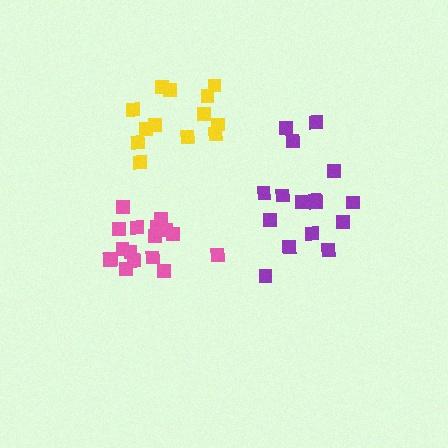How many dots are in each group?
Group 1: 13 dots, Group 2: 16 dots, Group 3: 17 dots (46 total).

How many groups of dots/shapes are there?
There are 3 groups.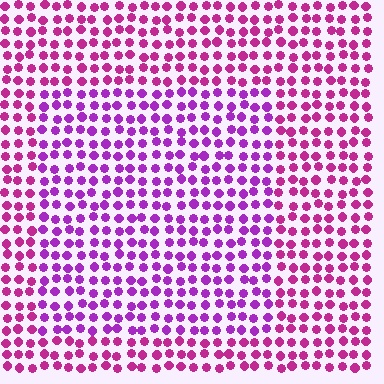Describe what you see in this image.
The image is filled with small magenta elements in a uniform arrangement. A rectangle-shaped region is visible where the elements are tinted to a slightly different hue, forming a subtle color boundary.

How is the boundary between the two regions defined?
The boundary is defined purely by a slight shift in hue (about 30 degrees). Spacing, size, and orientation are identical on both sides.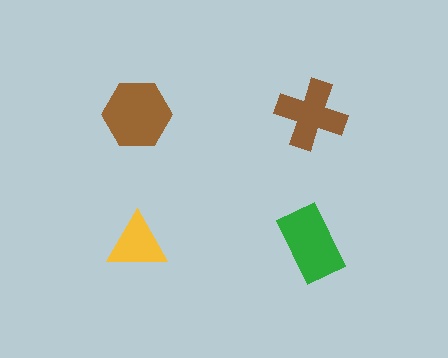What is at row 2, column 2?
A green rectangle.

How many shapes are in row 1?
2 shapes.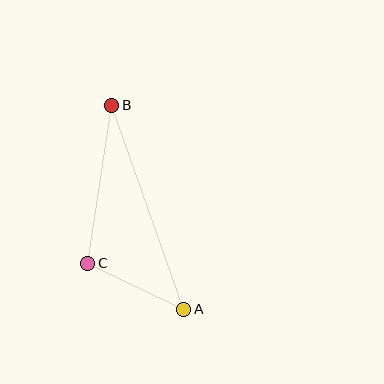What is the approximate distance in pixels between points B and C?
The distance between B and C is approximately 160 pixels.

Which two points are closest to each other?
Points A and C are closest to each other.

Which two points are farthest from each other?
Points A and B are farthest from each other.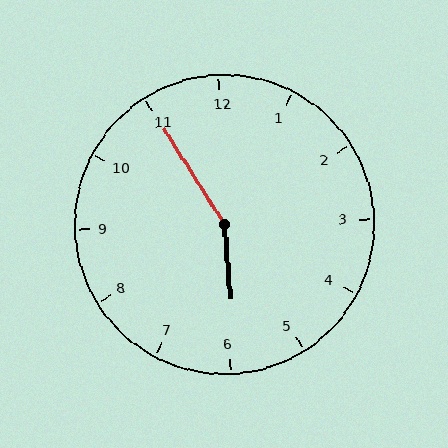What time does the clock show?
5:55.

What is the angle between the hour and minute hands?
Approximately 152 degrees.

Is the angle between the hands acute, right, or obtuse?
It is obtuse.